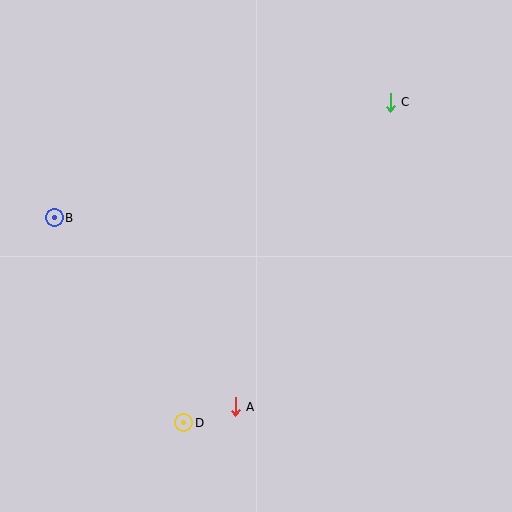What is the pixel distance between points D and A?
The distance between D and A is 54 pixels.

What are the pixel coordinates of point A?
Point A is at (235, 407).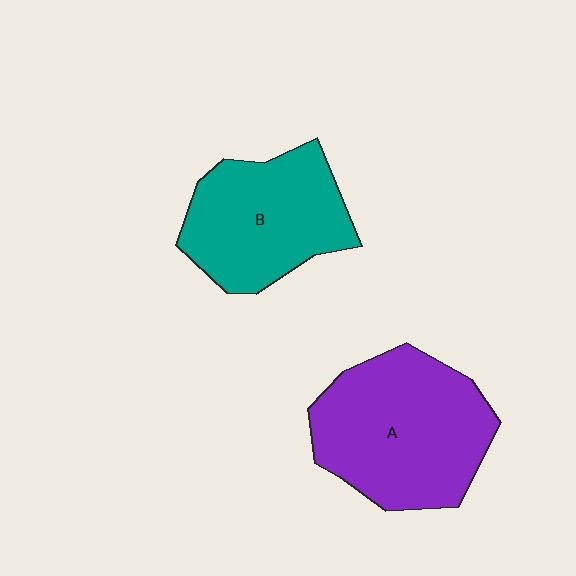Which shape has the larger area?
Shape A (purple).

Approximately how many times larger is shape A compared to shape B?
Approximately 1.2 times.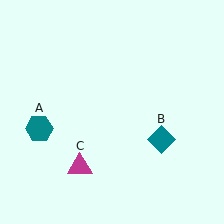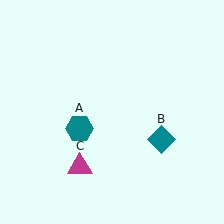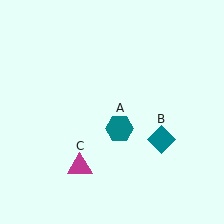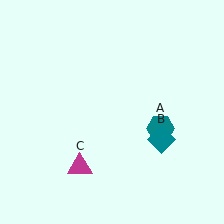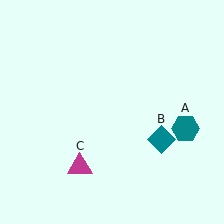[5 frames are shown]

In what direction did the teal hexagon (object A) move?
The teal hexagon (object A) moved right.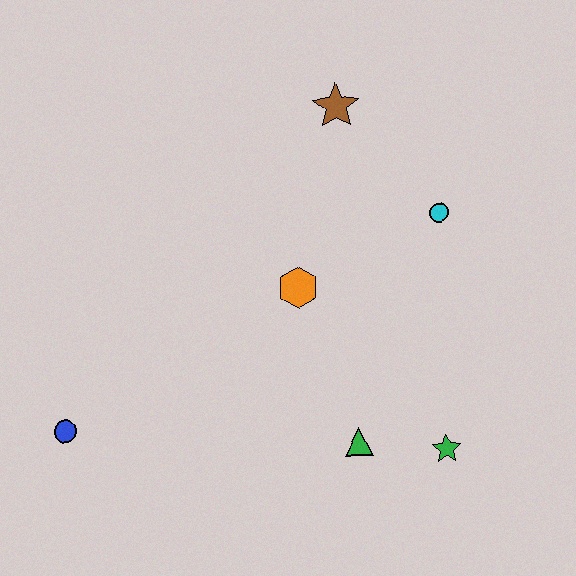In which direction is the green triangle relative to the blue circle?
The green triangle is to the right of the blue circle.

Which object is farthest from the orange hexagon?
The blue circle is farthest from the orange hexagon.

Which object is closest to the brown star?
The cyan circle is closest to the brown star.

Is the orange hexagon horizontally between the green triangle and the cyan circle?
No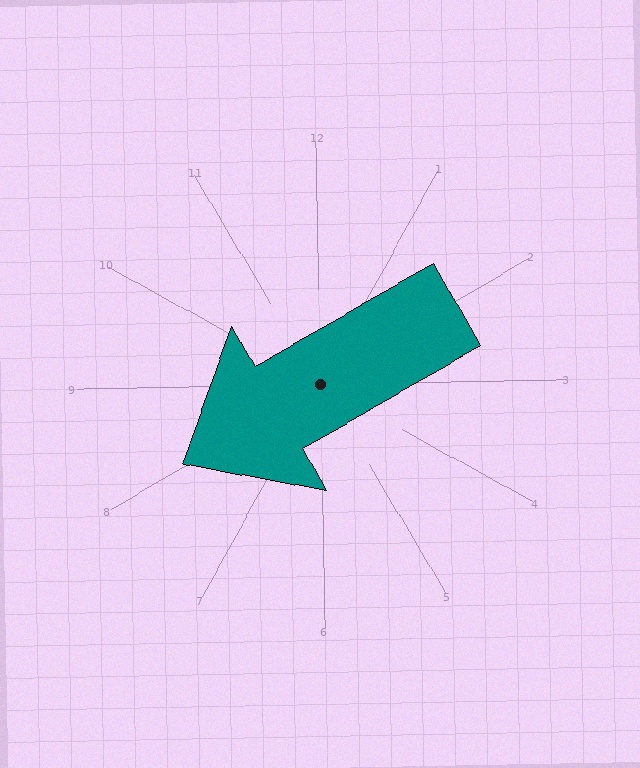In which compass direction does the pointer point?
Southwest.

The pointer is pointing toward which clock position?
Roughly 8 o'clock.